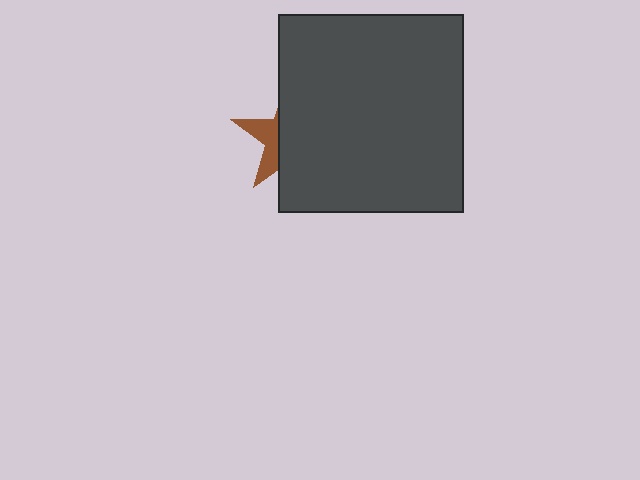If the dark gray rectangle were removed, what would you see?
You would see the complete brown star.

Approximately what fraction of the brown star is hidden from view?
Roughly 69% of the brown star is hidden behind the dark gray rectangle.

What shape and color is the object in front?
The object in front is a dark gray rectangle.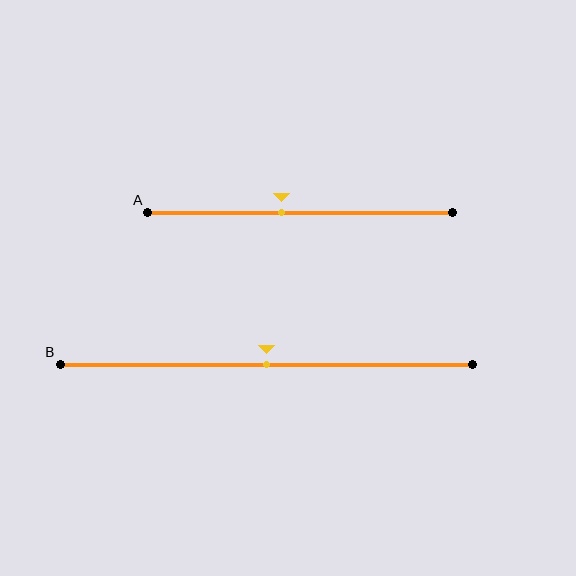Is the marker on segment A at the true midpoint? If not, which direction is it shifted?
No, the marker on segment A is shifted to the left by about 6% of the segment length.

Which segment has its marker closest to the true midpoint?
Segment B has its marker closest to the true midpoint.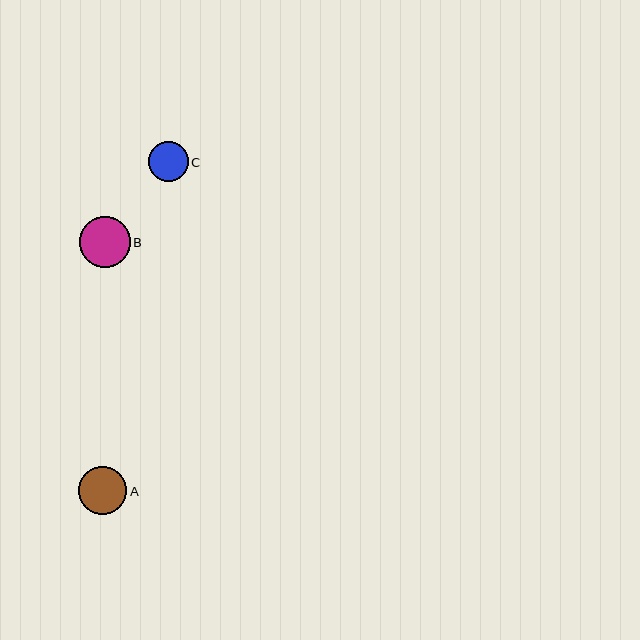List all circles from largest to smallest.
From largest to smallest: B, A, C.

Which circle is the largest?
Circle B is the largest with a size of approximately 51 pixels.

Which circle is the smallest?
Circle C is the smallest with a size of approximately 40 pixels.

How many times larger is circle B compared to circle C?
Circle B is approximately 1.3 times the size of circle C.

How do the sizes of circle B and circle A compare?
Circle B and circle A are approximately the same size.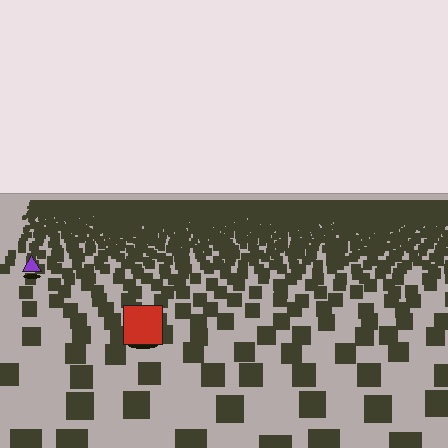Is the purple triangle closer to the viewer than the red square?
No. The red square is closer — you can tell from the texture gradient: the ground texture is coarser near it.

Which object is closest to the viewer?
The red square is closest. The texture marks near it are larger and more spread out.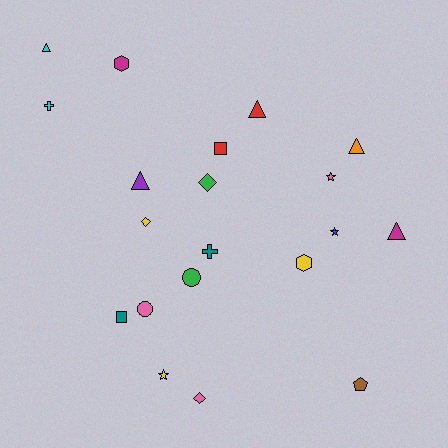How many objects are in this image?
There are 20 objects.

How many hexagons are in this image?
There are 2 hexagons.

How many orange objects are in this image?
There is 1 orange object.